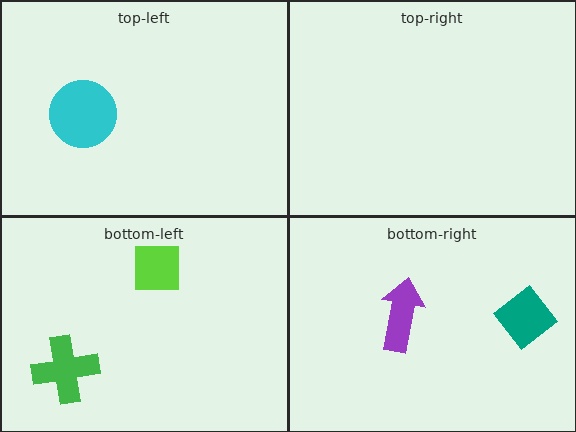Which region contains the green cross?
The bottom-left region.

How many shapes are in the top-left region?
1.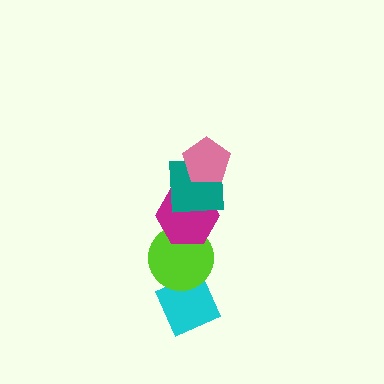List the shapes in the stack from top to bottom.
From top to bottom: the pink pentagon, the teal square, the magenta hexagon, the lime circle, the cyan diamond.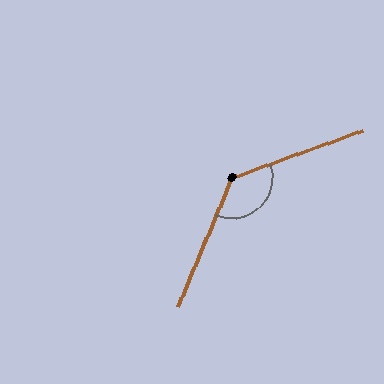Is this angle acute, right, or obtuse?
It is obtuse.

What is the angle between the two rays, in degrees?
Approximately 132 degrees.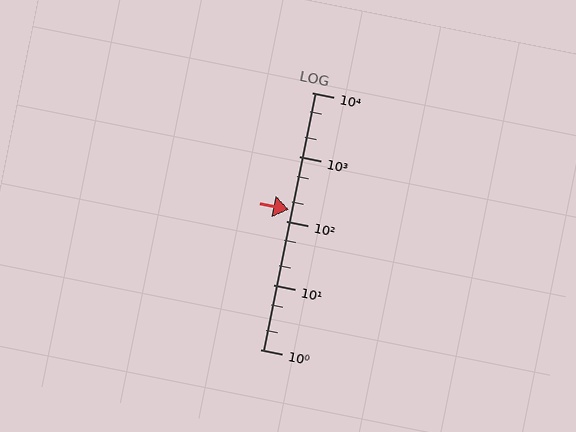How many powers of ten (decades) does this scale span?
The scale spans 4 decades, from 1 to 10000.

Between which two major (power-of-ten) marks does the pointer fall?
The pointer is between 100 and 1000.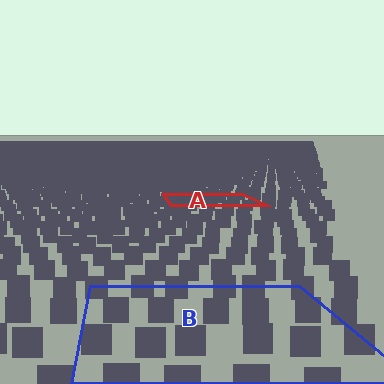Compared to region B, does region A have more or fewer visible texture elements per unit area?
Region A has more texture elements per unit area — they are packed more densely because it is farther away.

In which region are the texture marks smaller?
The texture marks are smaller in region A, because it is farther away.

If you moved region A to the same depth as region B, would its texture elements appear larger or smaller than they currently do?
They would appear larger. At a closer depth, the same texture elements are projected at a bigger on-screen size.